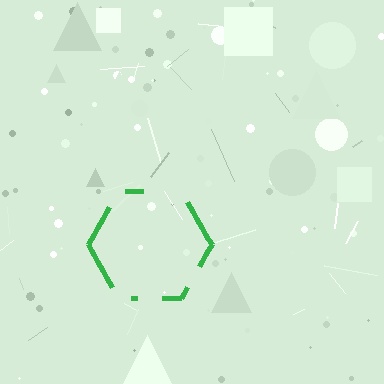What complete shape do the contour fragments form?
The contour fragments form a hexagon.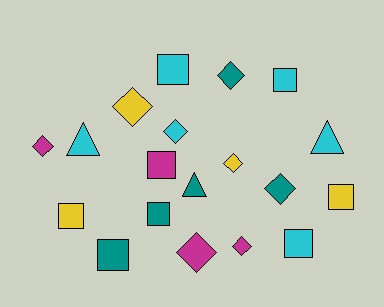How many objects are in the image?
There are 19 objects.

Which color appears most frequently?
Cyan, with 6 objects.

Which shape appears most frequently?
Square, with 8 objects.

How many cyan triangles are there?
There are 2 cyan triangles.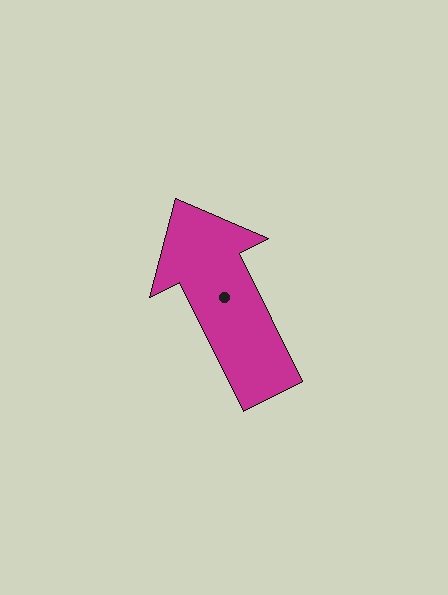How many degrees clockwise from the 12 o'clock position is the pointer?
Approximately 334 degrees.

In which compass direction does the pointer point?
Northwest.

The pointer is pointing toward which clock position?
Roughly 11 o'clock.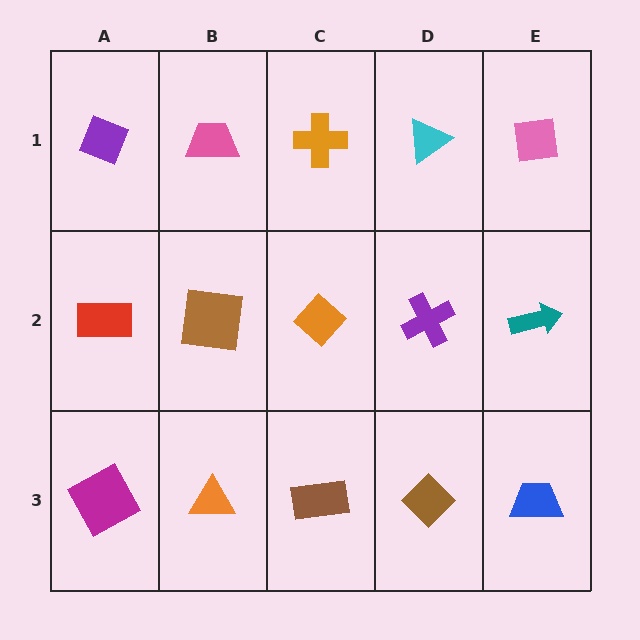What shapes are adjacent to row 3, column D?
A purple cross (row 2, column D), a brown rectangle (row 3, column C), a blue trapezoid (row 3, column E).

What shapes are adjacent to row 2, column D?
A cyan triangle (row 1, column D), a brown diamond (row 3, column D), an orange diamond (row 2, column C), a teal arrow (row 2, column E).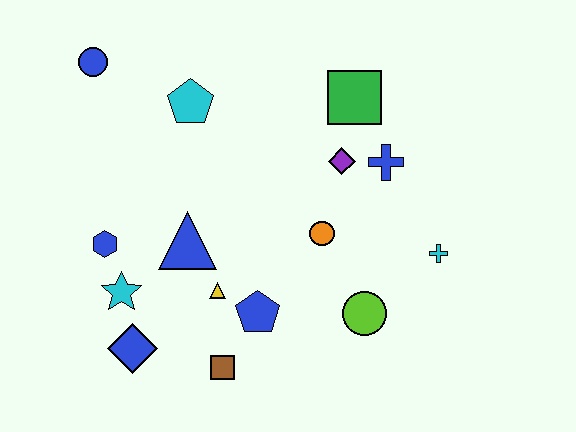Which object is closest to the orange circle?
The purple diamond is closest to the orange circle.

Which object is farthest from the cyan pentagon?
The cyan cross is farthest from the cyan pentagon.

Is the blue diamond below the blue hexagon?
Yes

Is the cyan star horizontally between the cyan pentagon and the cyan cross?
No